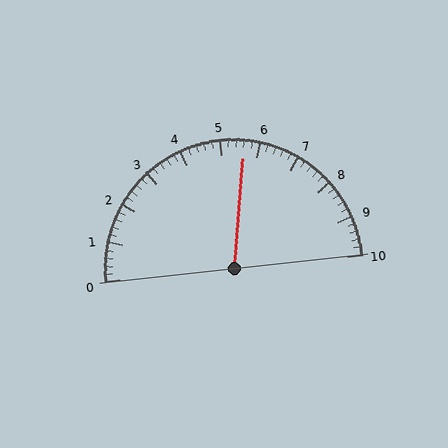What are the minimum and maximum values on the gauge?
The gauge ranges from 0 to 10.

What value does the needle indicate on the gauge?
The needle indicates approximately 5.6.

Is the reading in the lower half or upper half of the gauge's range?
The reading is in the upper half of the range (0 to 10).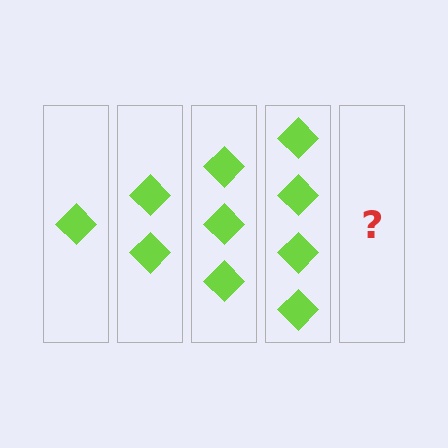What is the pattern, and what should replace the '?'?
The pattern is that each step adds one more diamond. The '?' should be 5 diamonds.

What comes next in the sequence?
The next element should be 5 diamonds.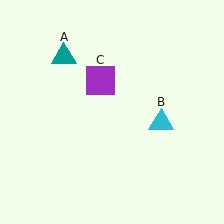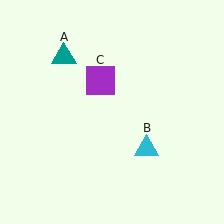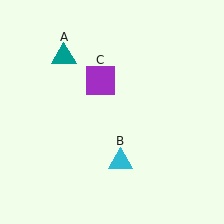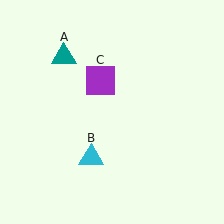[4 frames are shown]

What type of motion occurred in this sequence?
The cyan triangle (object B) rotated clockwise around the center of the scene.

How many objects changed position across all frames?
1 object changed position: cyan triangle (object B).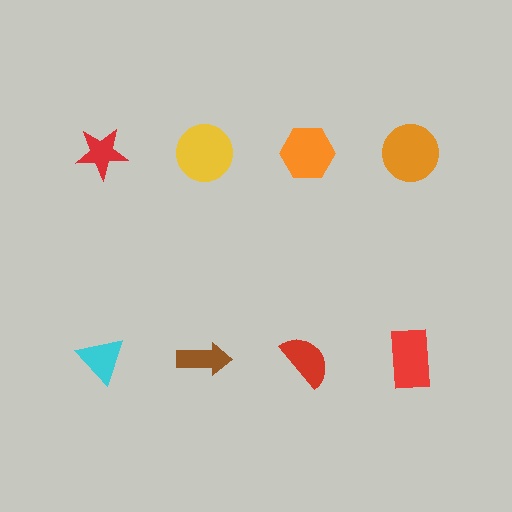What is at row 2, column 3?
A red semicircle.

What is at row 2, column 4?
A red rectangle.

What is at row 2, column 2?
A brown arrow.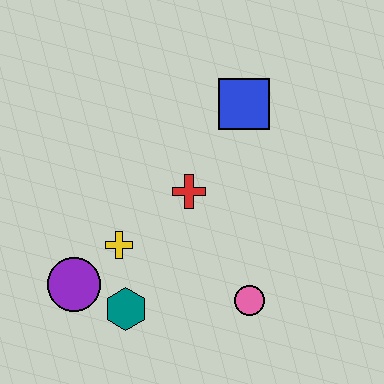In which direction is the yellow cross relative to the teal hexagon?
The yellow cross is above the teal hexagon.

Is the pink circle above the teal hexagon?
Yes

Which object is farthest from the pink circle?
The blue square is farthest from the pink circle.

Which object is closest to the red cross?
The yellow cross is closest to the red cross.